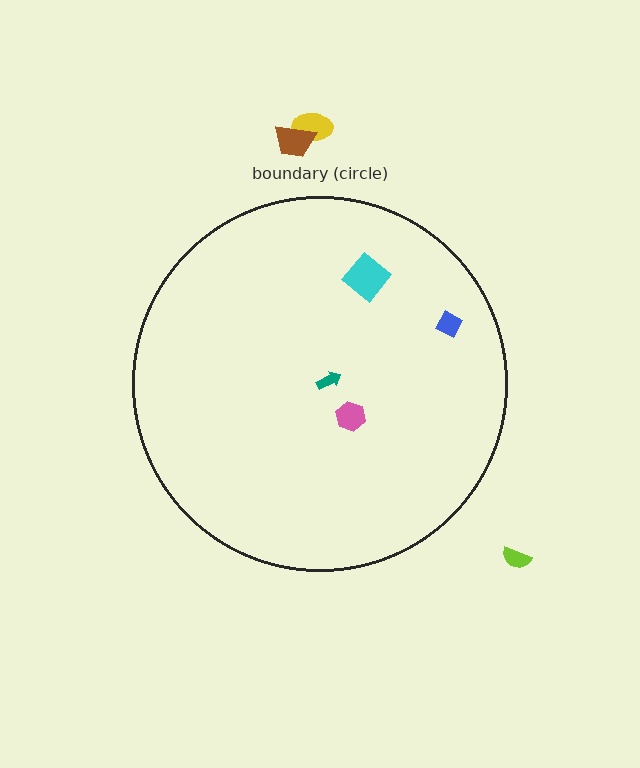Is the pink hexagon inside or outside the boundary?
Inside.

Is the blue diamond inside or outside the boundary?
Inside.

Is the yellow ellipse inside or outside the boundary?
Outside.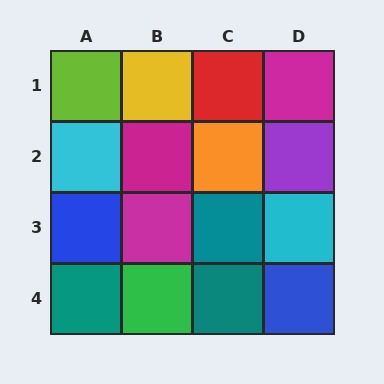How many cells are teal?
3 cells are teal.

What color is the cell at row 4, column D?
Blue.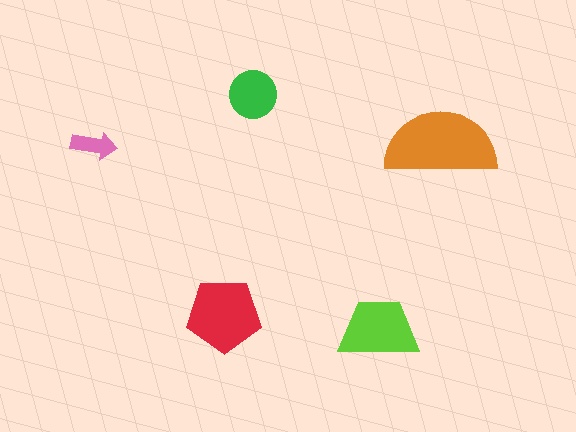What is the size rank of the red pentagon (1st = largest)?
2nd.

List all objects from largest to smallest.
The orange semicircle, the red pentagon, the lime trapezoid, the green circle, the pink arrow.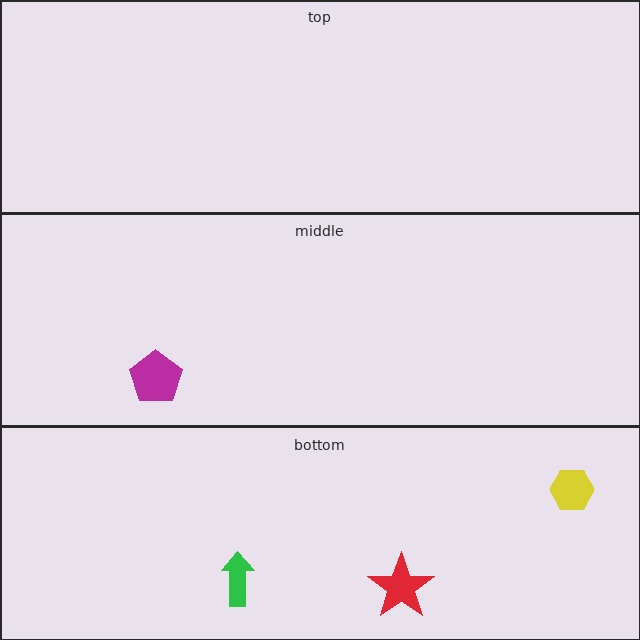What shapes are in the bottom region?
The yellow hexagon, the green arrow, the red star.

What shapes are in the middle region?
The magenta pentagon.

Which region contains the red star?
The bottom region.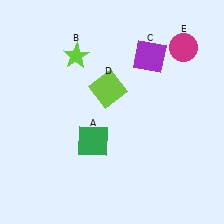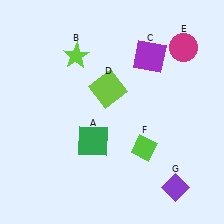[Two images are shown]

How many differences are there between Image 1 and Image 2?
There are 2 differences between the two images.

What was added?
A lime diamond (F), a purple diamond (G) were added in Image 2.